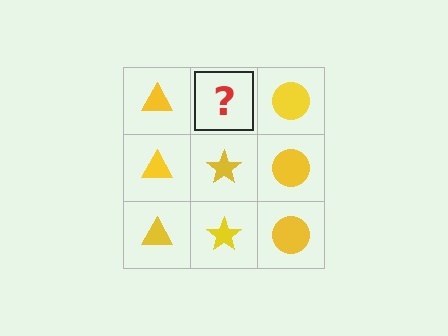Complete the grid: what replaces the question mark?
The question mark should be replaced with a yellow star.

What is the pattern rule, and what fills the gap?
The rule is that each column has a consistent shape. The gap should be filled with a yellow star.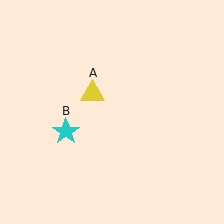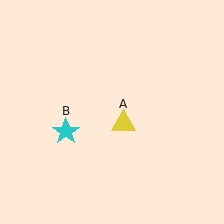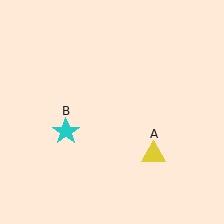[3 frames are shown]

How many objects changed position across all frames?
1 object changed position: yellow triangle (object A).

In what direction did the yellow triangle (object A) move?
The yellow triangle (object A) moved down and to the right.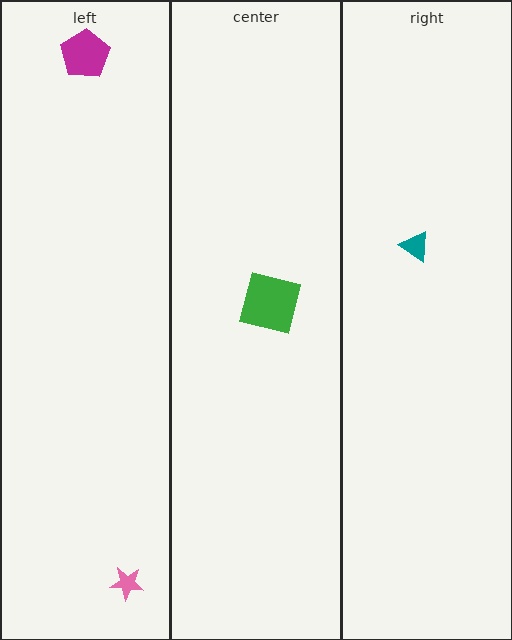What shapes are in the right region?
The teal triangle.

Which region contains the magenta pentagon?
The left region.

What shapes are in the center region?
The green square.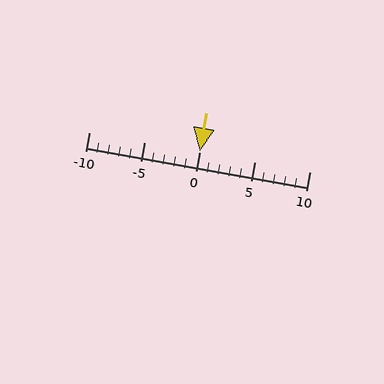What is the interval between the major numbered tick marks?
The major tick marks are spaced 5 units apart.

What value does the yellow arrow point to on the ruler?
The yellow arrow points to approximately 0.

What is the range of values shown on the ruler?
The ruler shows values from -10 to 10.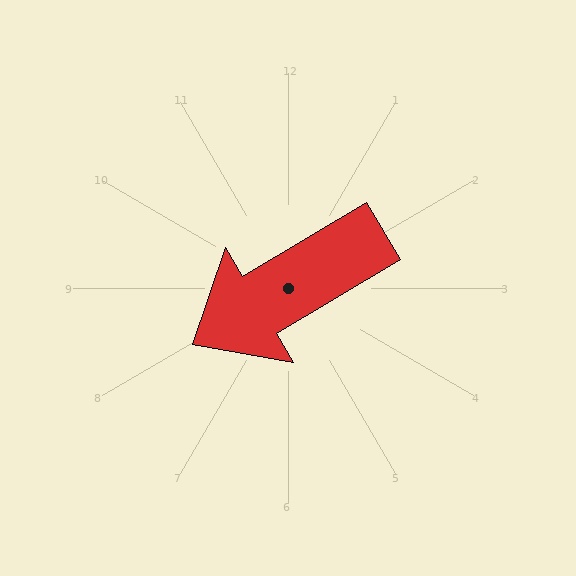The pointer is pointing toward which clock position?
Roughly 8 o'clock.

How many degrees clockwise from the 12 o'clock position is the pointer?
Approximately 239 degrees.